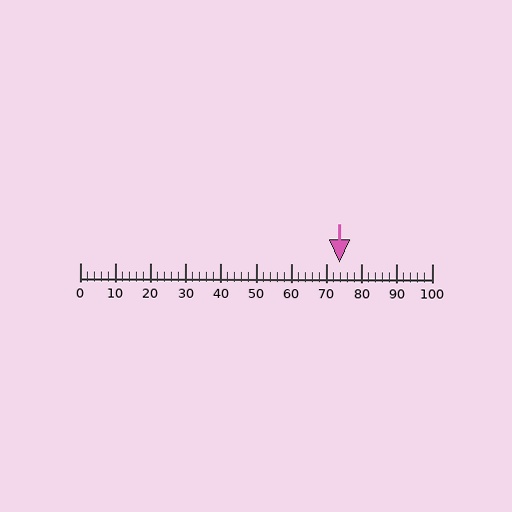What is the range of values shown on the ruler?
The ruler shows values from 0 to 100.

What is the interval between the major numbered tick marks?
The major tick marks are spaced 10 units apart.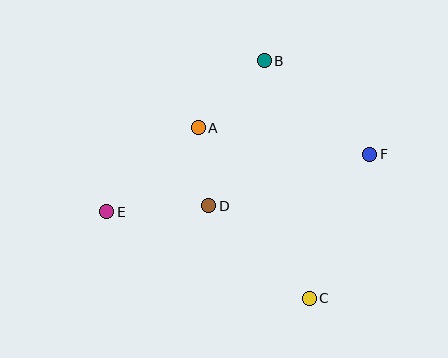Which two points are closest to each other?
Points A and D are closest to each other.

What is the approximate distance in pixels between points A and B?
The distance between A and B is approximately 94 pixels.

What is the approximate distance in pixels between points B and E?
The distance between B and E is approximately 218 pixels.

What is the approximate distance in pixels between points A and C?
The distance between A and C is approximately 203 pixels.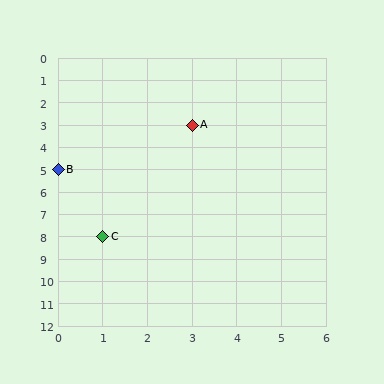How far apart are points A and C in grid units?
Points A and C are 2 columns and 5 rows apart (about 5.4 grid units diagonally).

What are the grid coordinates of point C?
Point C is at grid coordinates (1, 8).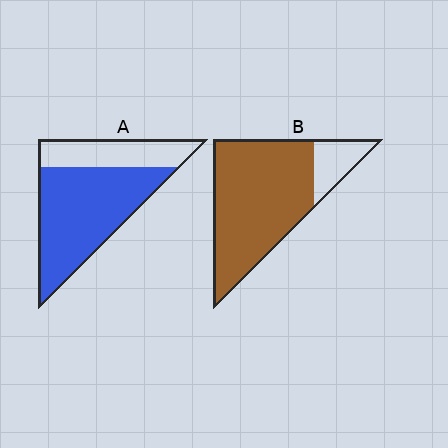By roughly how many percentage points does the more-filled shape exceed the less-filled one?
By roughly 15 percentage points (B over A).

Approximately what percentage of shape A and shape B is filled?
A is approximately 70% and B is approximately 85%.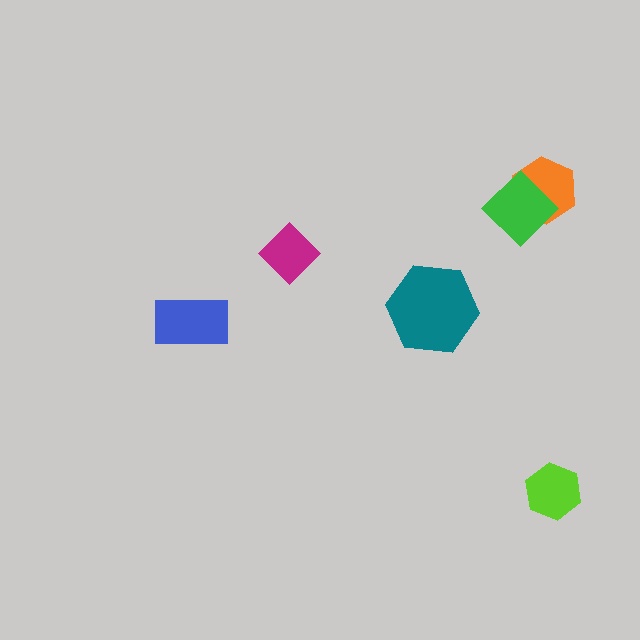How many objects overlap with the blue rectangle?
0 objects overlap with the blue rectangle.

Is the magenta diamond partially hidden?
No, no other shape covers it.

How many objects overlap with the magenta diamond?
0 objects overlap with the magenta diamond.